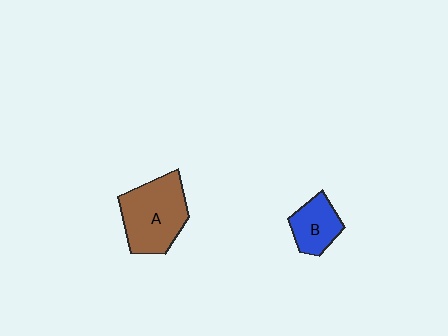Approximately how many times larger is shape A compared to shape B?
Approximately 1.8 times.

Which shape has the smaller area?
Shape B (blue).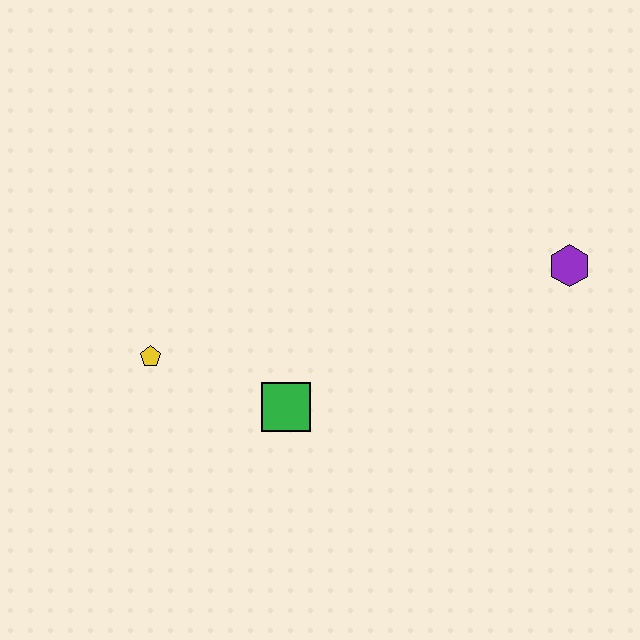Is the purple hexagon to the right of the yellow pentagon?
Yes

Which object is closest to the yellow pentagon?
The green square is closest to the yellow pentagon.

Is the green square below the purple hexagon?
Yes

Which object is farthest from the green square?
The purple hexagon is farthest from the green square.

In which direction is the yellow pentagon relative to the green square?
The yellow pentagon is to the left of the green square.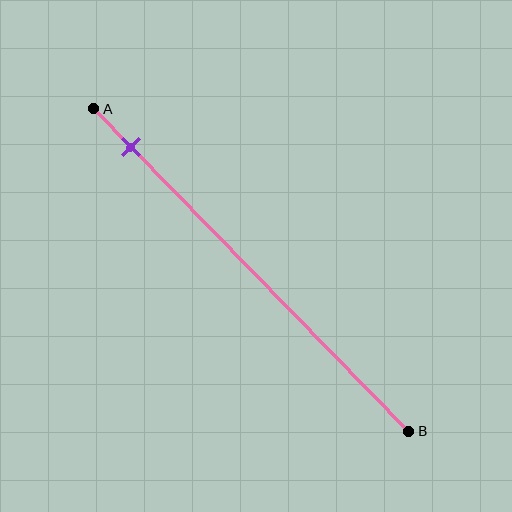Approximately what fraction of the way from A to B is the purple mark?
The purple mark is approximately 10% of the way from A to B.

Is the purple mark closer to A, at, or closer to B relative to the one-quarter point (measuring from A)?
The purple mark is closer to point A than the one-quarter point of segment AB.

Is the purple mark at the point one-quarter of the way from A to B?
No, the mark is at about 10% from A, not at the 25% one-quarter point.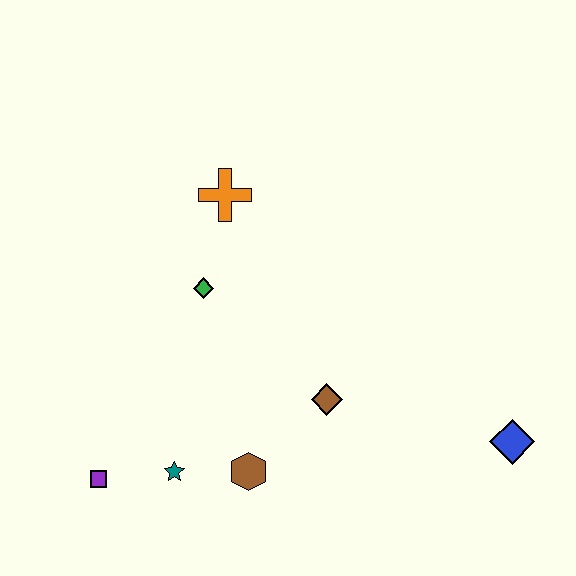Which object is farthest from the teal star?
The blue diamond is farthest from the teal star.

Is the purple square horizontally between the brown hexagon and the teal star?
No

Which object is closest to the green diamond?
The orange cross is closest to the green diamond.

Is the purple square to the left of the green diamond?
Yes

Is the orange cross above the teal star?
Yes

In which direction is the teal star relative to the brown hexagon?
The teal star is to the left of the brown hexagon.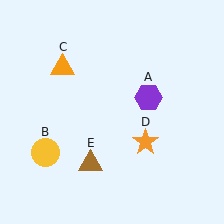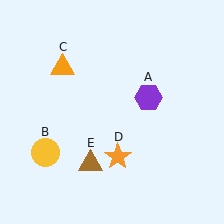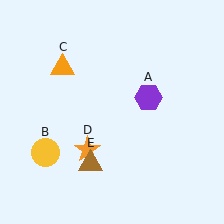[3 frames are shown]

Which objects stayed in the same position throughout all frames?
Purple hexagon (object A) and yellow circle (object B) and orange triangle (object C) and brown triangle (object E) remained stationary.